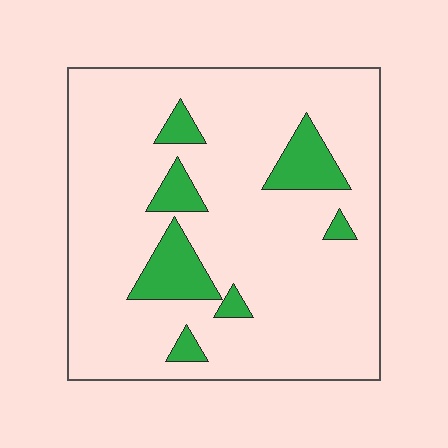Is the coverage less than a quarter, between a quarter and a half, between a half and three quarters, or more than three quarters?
Less than a quarter.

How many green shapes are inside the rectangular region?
7.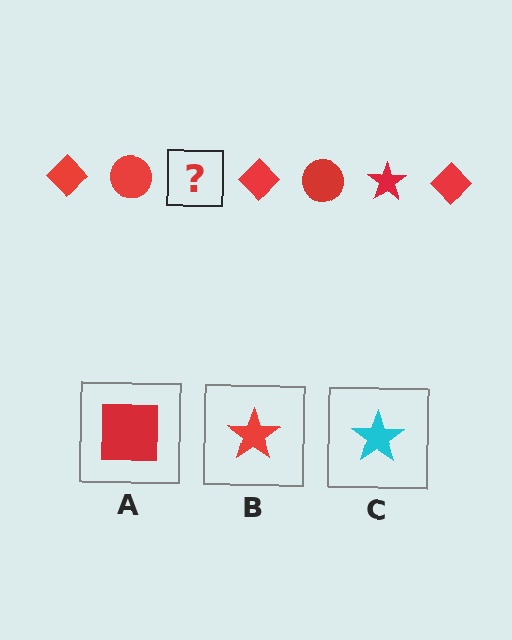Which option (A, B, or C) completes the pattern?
B.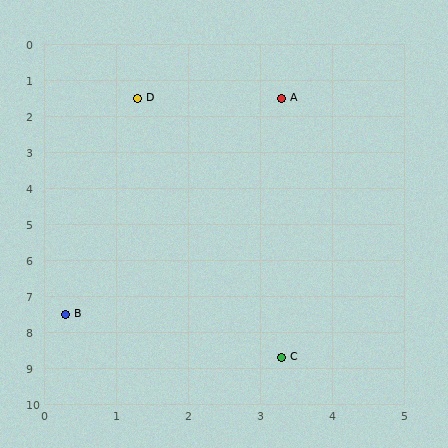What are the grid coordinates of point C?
Point C is at approximately (3.3, 8.7).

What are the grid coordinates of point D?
Point D is at approximately (1.3, 1.5).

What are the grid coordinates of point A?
Point A is at approximately (3.3, 1.5).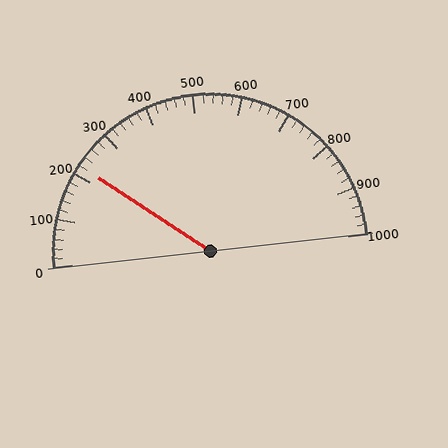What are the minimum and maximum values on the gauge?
The gauge ranges from 0 to 1000.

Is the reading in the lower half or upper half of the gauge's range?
The reading is in the lower half of the range (0 to 1000).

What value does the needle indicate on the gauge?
The needle indicates approximately 220.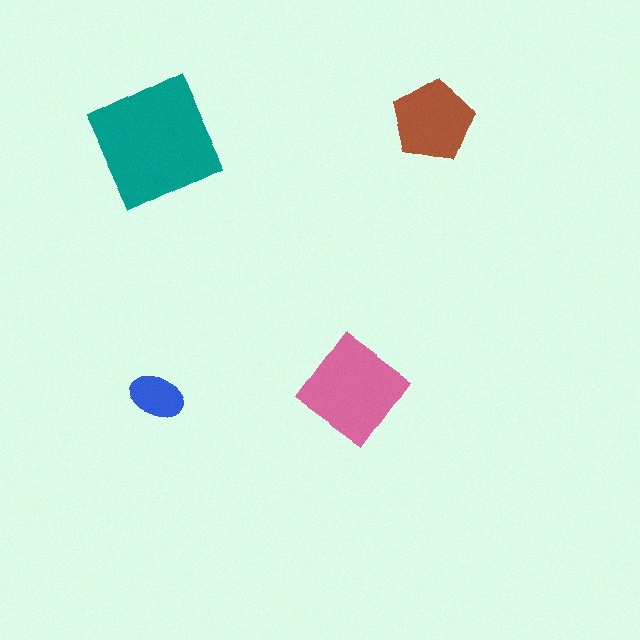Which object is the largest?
The teal square.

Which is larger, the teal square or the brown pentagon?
The teal square.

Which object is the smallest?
The blue ellipse.